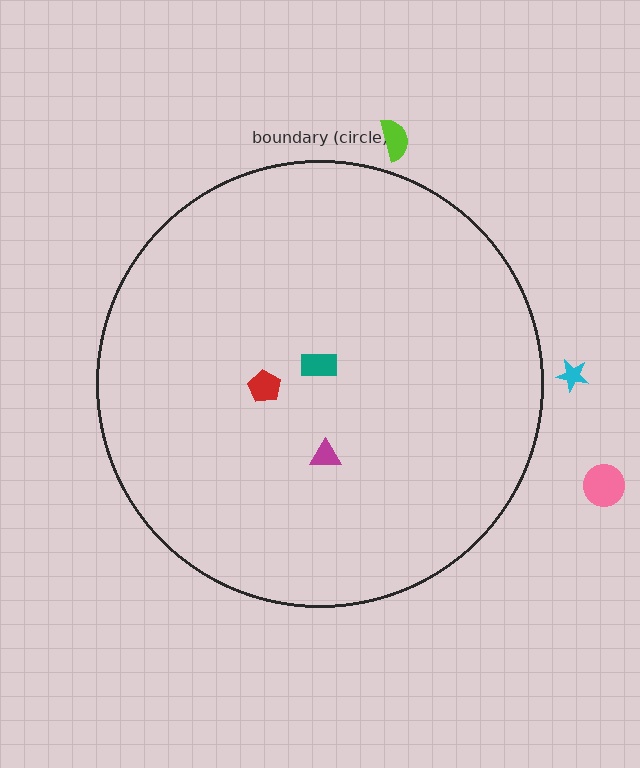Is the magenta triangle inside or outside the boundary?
Inside.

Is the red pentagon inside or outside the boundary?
Inside.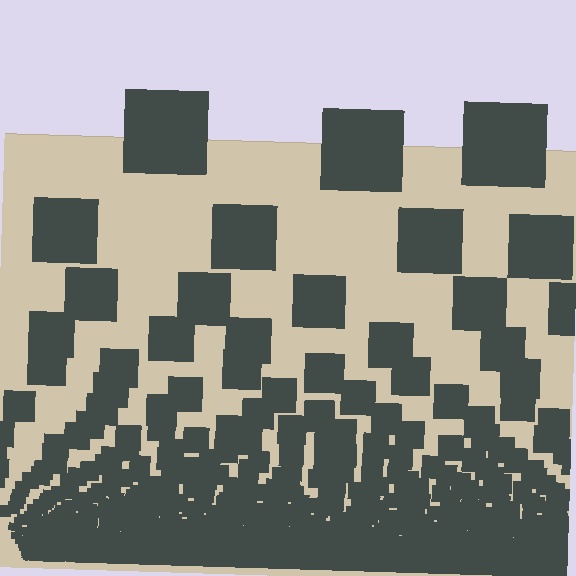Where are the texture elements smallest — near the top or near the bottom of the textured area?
Near the bottom.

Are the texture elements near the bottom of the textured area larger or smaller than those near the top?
Smaller. The gradient is inverted — elements near the bottom are smaller and denser.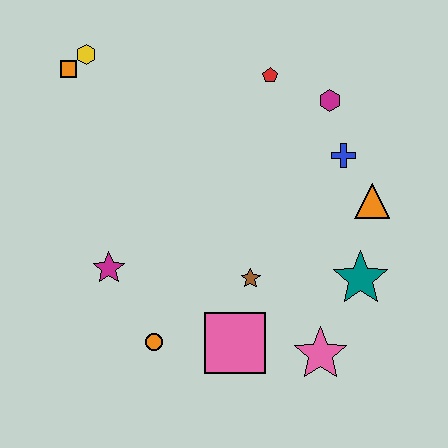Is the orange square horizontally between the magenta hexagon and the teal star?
No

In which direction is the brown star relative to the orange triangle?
The brown star is to the left of the orange triangle.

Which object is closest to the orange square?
The yellow hexagon is closest to the orange square.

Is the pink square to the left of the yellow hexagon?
No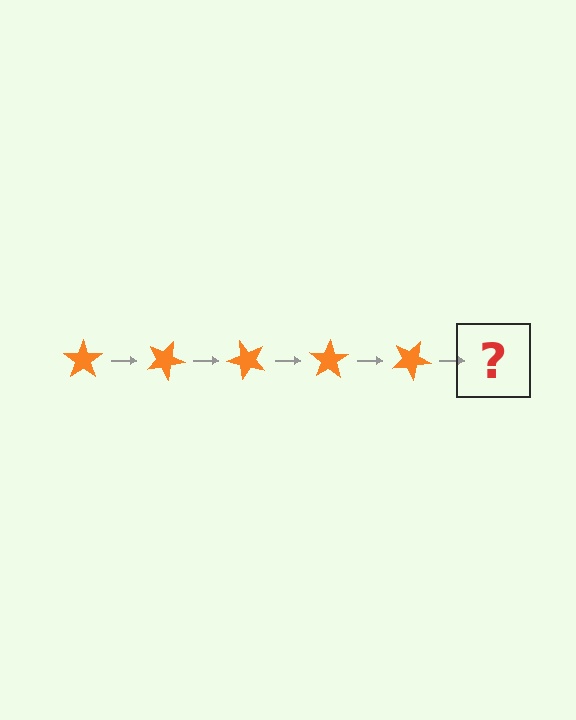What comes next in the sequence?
The next element should be an orange star rotated 125 degrees.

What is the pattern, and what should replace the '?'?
The pattern is that the star rotates 25 degrees each step. The '?' should be an orange star rotated 125 degrees.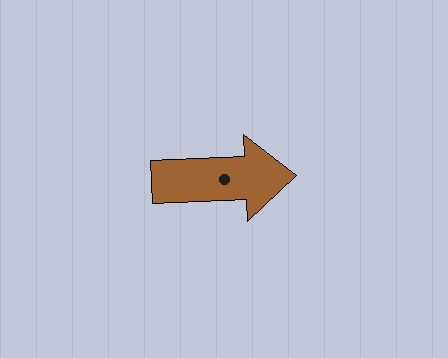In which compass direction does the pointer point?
East.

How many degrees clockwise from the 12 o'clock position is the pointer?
Approximately 87 degrees.